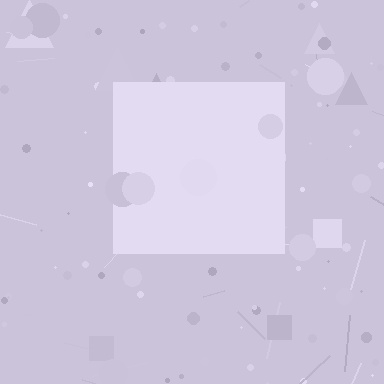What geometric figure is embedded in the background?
A square is embedded in the background.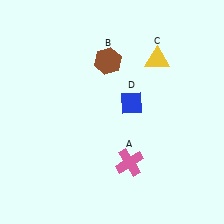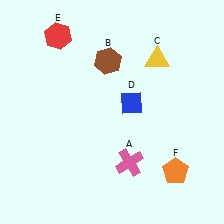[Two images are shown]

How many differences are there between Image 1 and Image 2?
There are 2 differences between the two images.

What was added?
A red hexagon (E), an orange pentagon (F) were added in Image 2.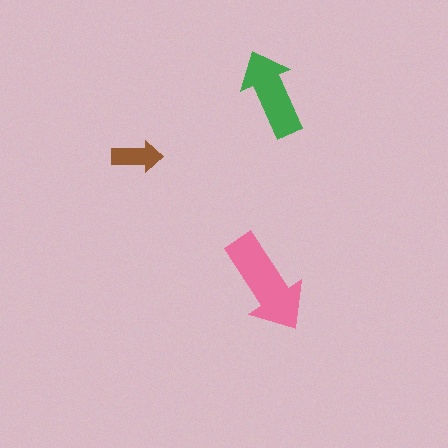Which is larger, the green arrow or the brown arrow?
The green one.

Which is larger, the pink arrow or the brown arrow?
The pink one.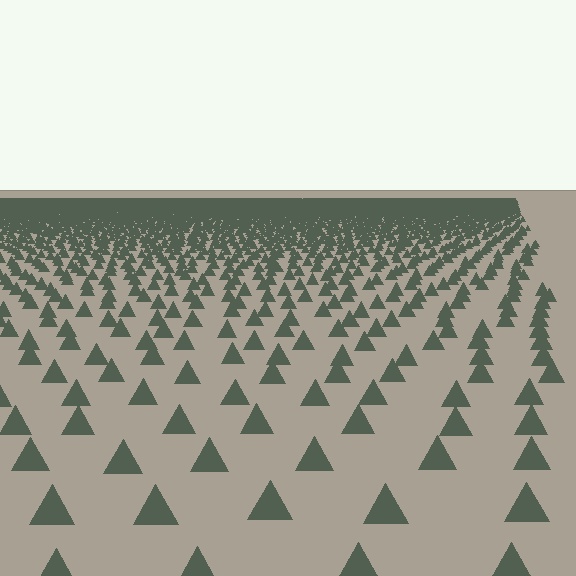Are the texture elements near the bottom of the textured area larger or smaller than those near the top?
Larger. Near the bottom, elements are closer to the viewer and appear at a bigger on-screen size.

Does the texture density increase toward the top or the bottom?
Density increases toward the top.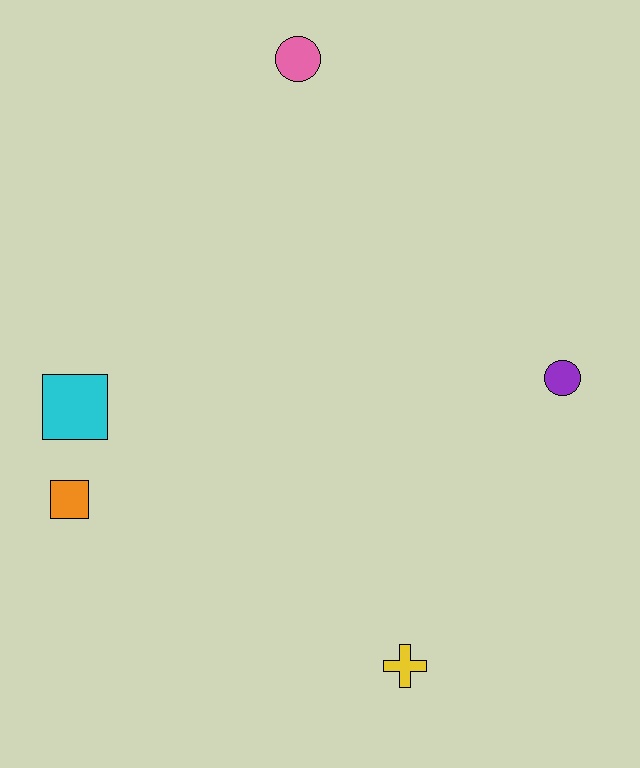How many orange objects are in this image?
There is 1 orange object.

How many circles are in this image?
There are 2 circles.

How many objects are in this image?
There are 5 objects.